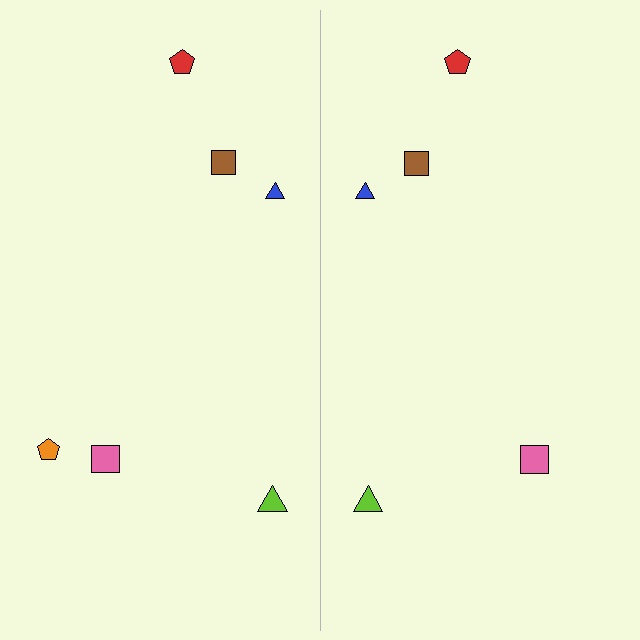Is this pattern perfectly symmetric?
No, the pattern is not perfectly symmetric. A orange pentagon is missing from the right side.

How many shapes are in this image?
There are 11 shapes in this image.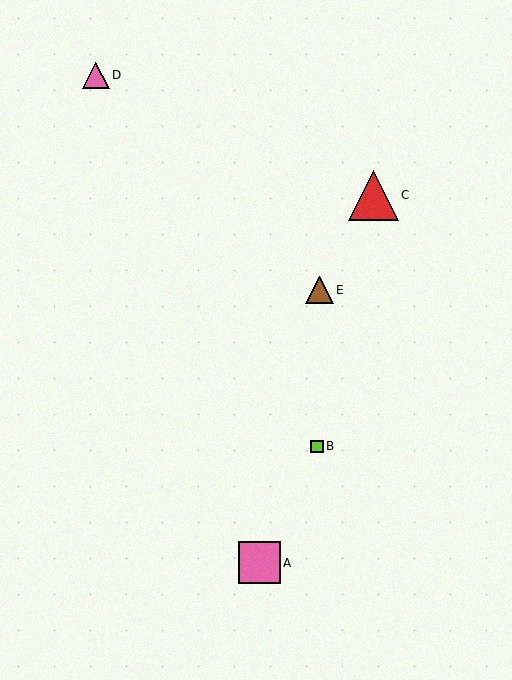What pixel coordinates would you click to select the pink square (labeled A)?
Click at (260, 563) to select the pink square A.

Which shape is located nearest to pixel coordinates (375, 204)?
The red triangle (labeled C) at (373, 195) is nearest to that location.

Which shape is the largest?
The red triangle (labeled C) is the largest.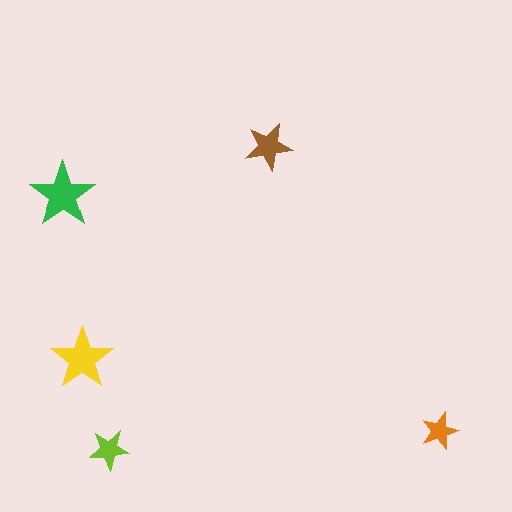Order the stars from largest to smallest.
the green one, the yellow one, the brown one, the lime one, the orange one.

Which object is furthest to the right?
The orange star is rightmost.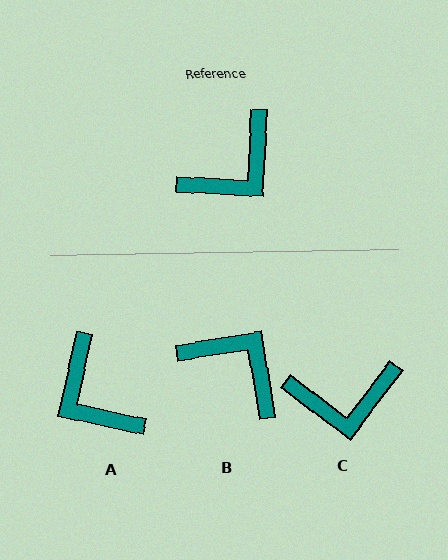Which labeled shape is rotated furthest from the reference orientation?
B, about 102 degrees away.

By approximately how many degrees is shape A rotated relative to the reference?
Approximately 100 degrees clockwise.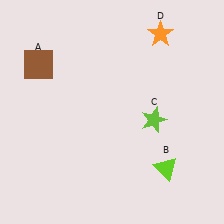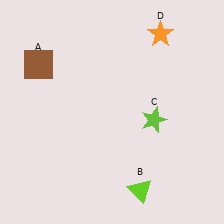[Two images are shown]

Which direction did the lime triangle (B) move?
The lime triangle (B) moved left.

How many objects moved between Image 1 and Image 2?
1 object moved between the two images.